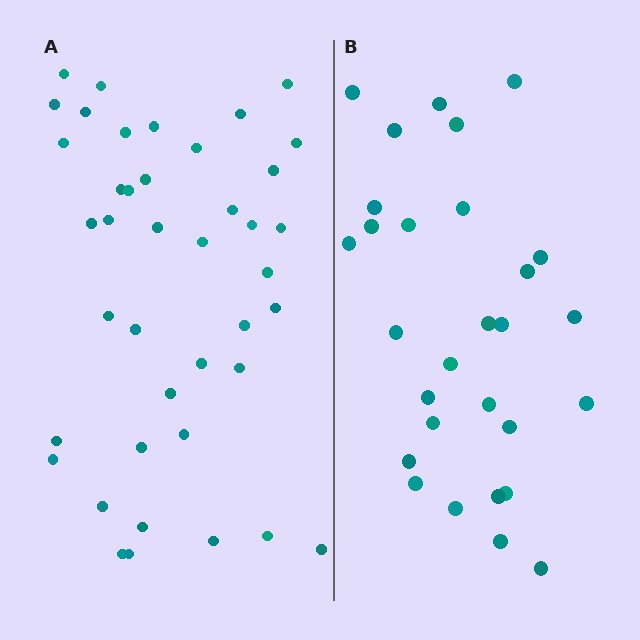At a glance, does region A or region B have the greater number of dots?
Region A (the left region) has more dots.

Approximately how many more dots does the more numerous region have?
Region A has roughly 12 or so more dots than region B.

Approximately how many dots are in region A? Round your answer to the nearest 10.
About 40 dots. (The exact count is 41, which rounds to 40.)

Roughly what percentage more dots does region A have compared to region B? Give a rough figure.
About 40% more.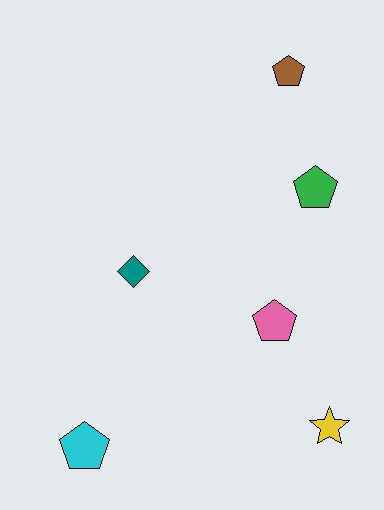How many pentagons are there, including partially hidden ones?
There are 4 pentagons.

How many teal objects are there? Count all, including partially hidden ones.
There is 1 teal object.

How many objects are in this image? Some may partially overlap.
There are 6 objects.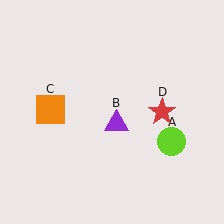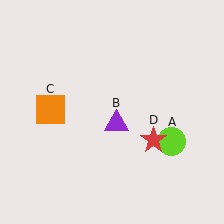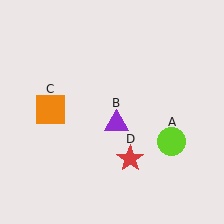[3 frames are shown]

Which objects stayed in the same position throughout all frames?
Lime circle (object A) and purple triangle (object B) and orange square (object C) remained stationary.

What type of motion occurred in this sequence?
The red star (object D) rotated clockwise around the center of the scene.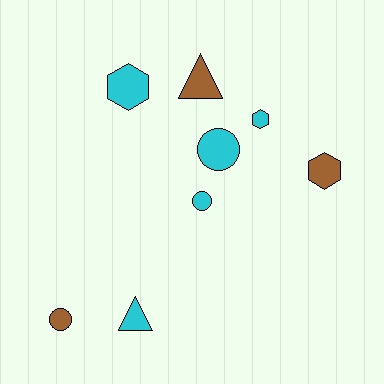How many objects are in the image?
There are 8 objects.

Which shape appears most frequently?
Circle, with 3 objects.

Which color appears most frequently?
Cyan, with 5 objects.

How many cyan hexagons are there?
There are 2 cyan hexagons.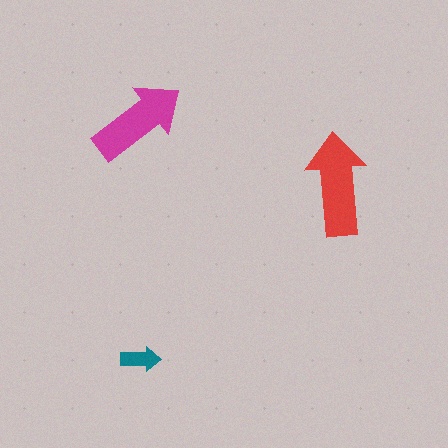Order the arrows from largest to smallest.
the red one, the magenta one, the teal one.